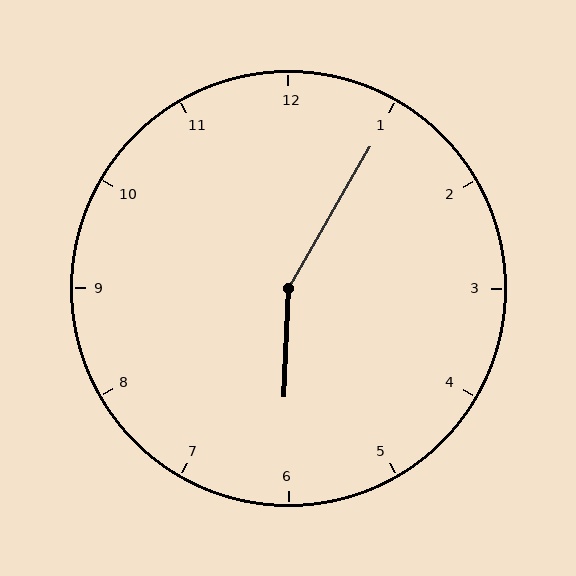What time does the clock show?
6:05.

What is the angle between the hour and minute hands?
Approximately 152 degrees.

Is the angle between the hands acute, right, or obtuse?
It is obtuse.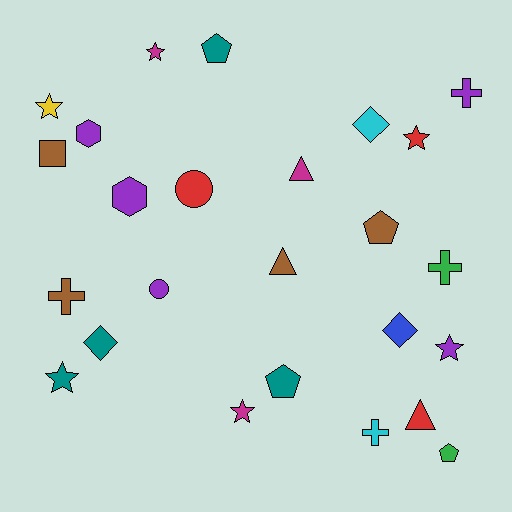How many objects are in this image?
There are 25 objects.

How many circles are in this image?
There are 2 circles.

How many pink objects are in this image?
There are no pink objects.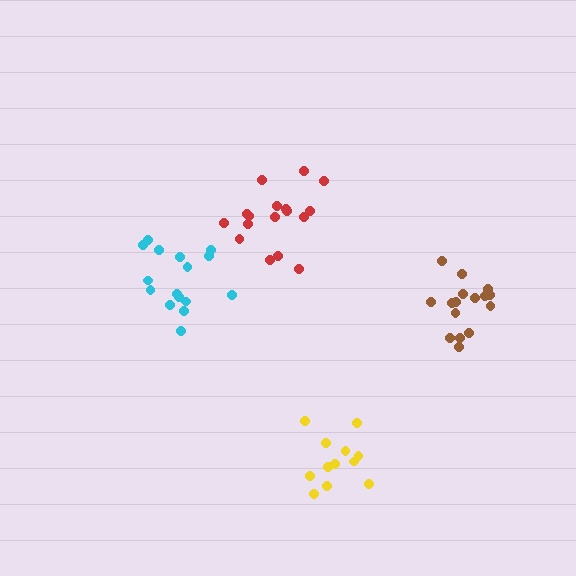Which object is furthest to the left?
The cyan cluster is leftmost.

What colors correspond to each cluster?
The clusters are colored: brown, cyan, red, yellow.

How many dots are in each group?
Group 1: 16 dots, Group 2: 16 dots, Group 3: 17 dots, Group 4: 12 dots (61 total).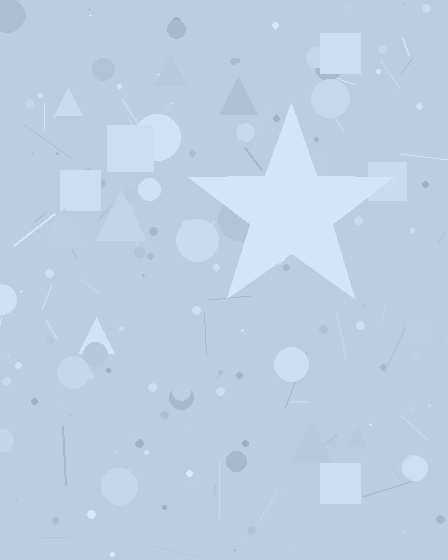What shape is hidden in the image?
A star is hidden in the image.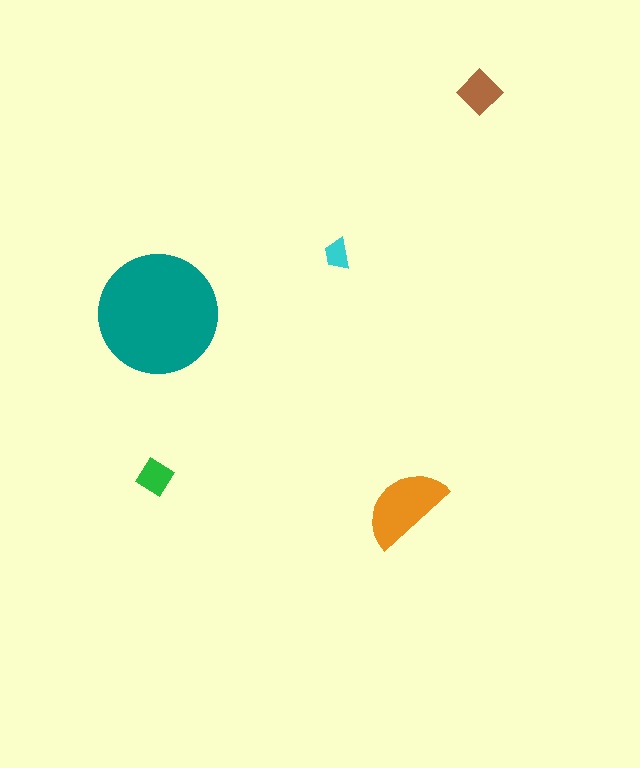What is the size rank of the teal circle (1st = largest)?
1st.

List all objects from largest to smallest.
The teal circle, the orange semicircle, the brown diamond, the green diamond, the cyan trapezoid.